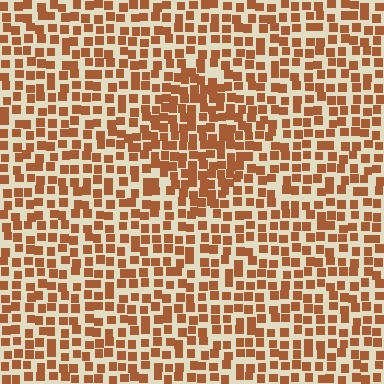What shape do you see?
I see a diamond.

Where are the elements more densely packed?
The elements are more densely packed inside the diamond boundary.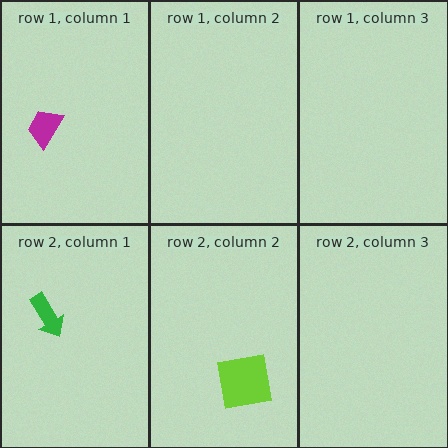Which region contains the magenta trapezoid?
The row 1, column 1 region.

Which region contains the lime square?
The row 2, column 2 region.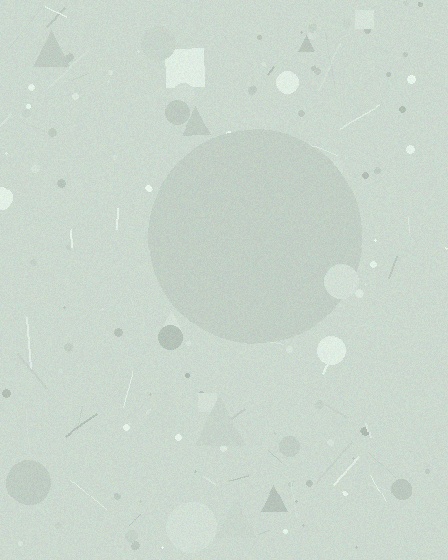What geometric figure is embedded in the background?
A circle is embedded in the background.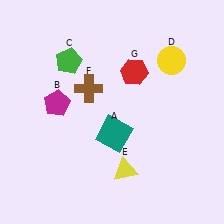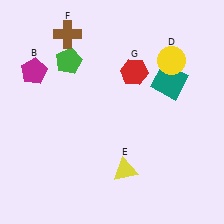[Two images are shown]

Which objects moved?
The objects that moved are: the teal square (A), the magenta pentagon (B), the brown cross (F).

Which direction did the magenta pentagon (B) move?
The magenta pentagon (B) moved up.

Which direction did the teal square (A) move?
The teal square (A) moved right.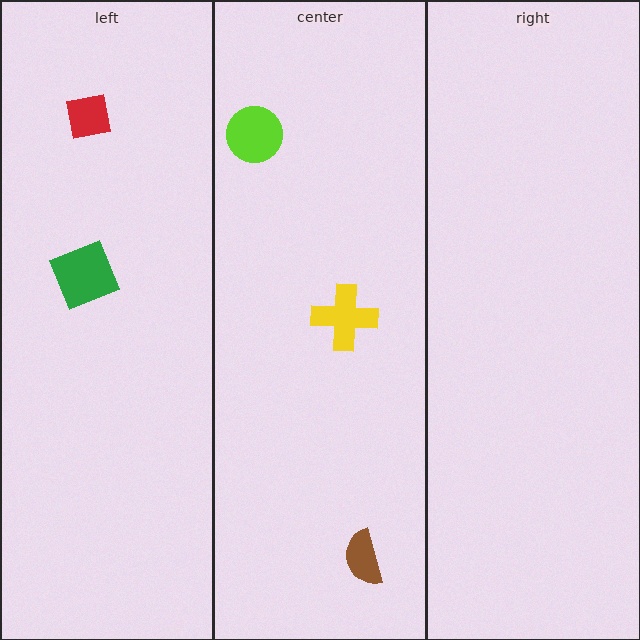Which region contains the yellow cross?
The center region.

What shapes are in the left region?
The red square, the green square.